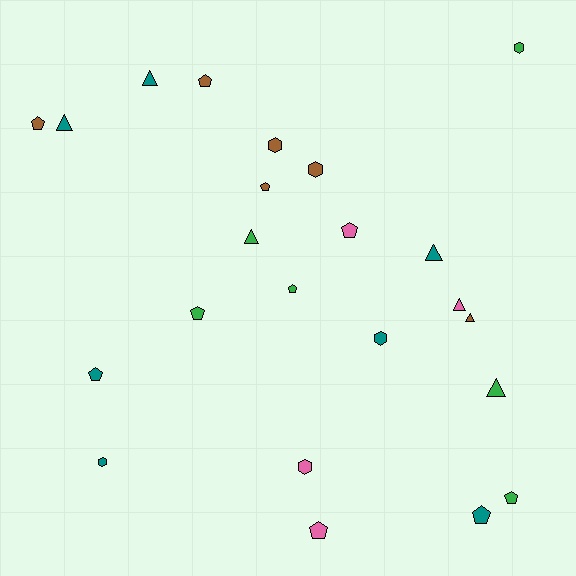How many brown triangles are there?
There is 1 brown triangle.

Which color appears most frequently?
Teal, with 7 objects.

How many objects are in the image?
There are 23 objects.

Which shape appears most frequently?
Pentagon, with 10 objects.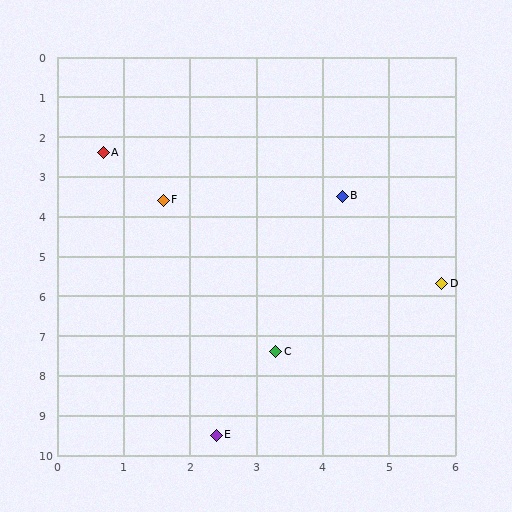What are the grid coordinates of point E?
Point E is at approximately (2.4, 9.5).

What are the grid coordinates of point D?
Point D is at approximately (5.8, 5.7).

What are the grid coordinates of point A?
Point A is at approximately (0.7, 2.4).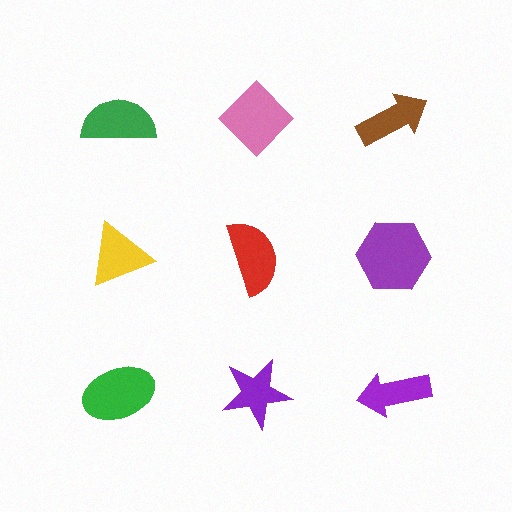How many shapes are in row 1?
3 shapes.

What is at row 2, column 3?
A purple hexagon.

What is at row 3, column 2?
A purple star.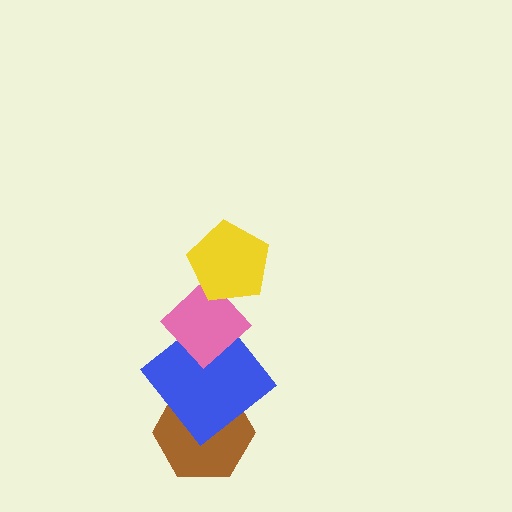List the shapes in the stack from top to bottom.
From top to bottom: the yellow pentagon, the pink diamond, the blue diamond, the brown hexagon.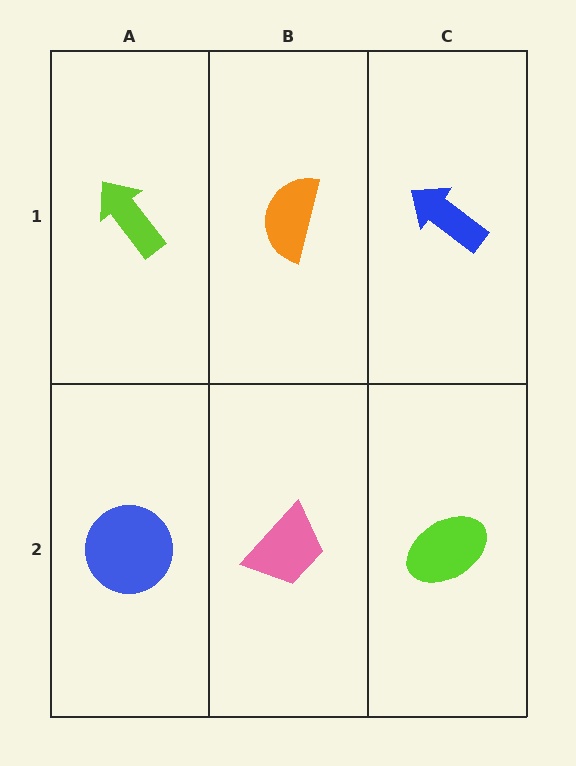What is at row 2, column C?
A lime ellipse.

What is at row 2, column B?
A pink trapezoid.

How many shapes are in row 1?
3 shapes.